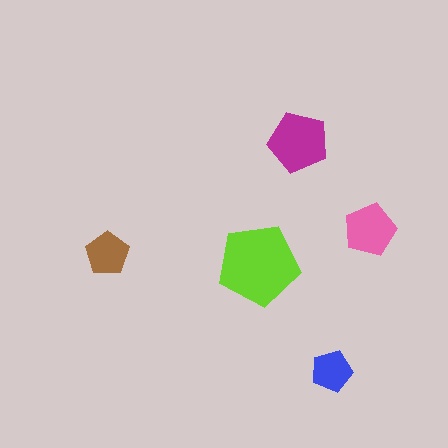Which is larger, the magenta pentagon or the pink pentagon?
The magenta one.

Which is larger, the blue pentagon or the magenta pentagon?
The magenta one.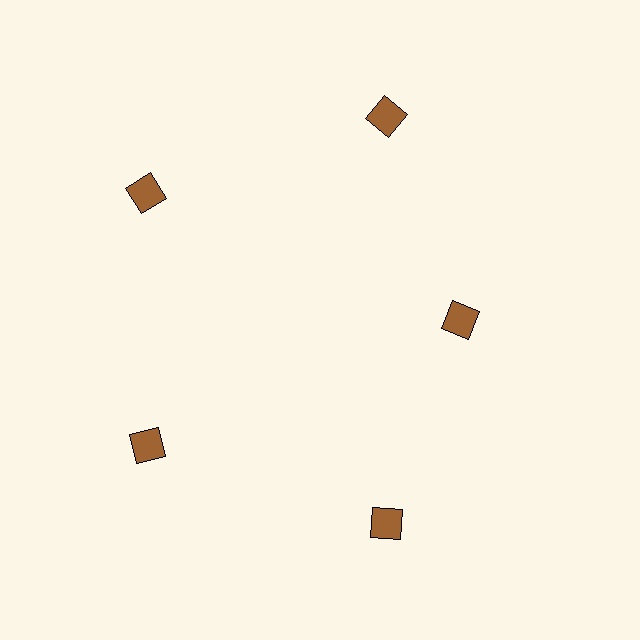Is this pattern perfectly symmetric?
No. The 5 brown squares are arranged in a ring, but one element near the 3 o'clock position is pulled inward toward the center, breaking the 5-fold rotational symmetry.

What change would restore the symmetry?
The symmetry would be restored by moving it outward, back onto the ring so that all 5 squares sit at equal angles and equal distance from the center.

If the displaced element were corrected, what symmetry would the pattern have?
It would have 5-fold rotational symmetry — the pattern would map onto itself every 72 degrees.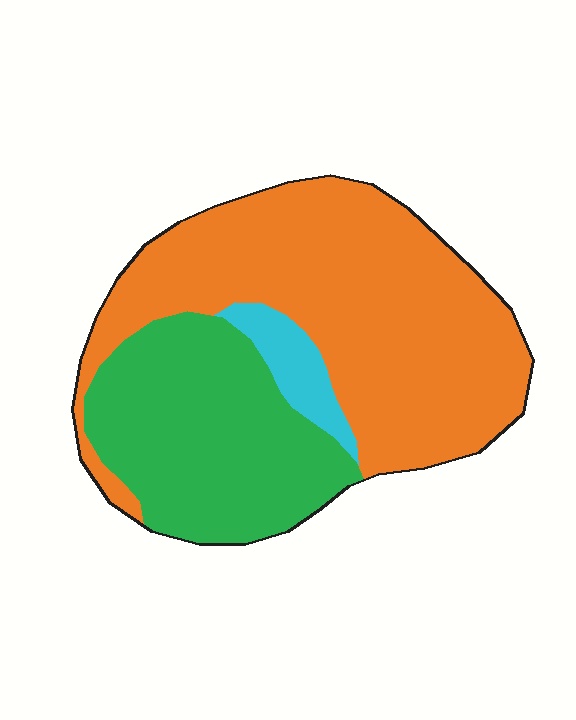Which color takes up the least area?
Cyan, at roughly 5%.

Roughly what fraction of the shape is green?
Green covers about 35% of the shape.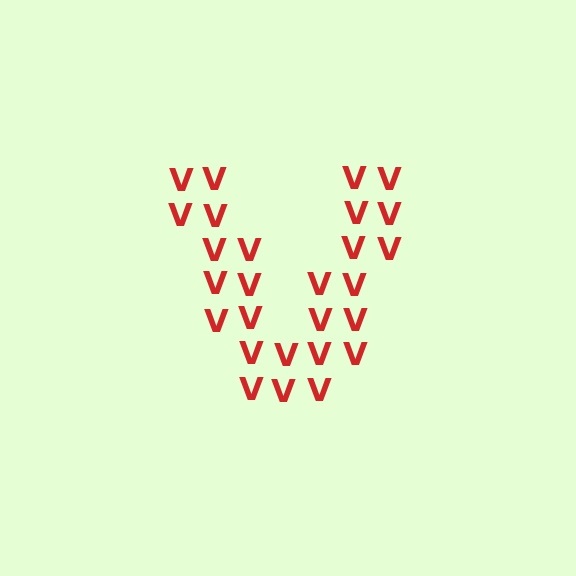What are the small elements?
The small elements are letter V's.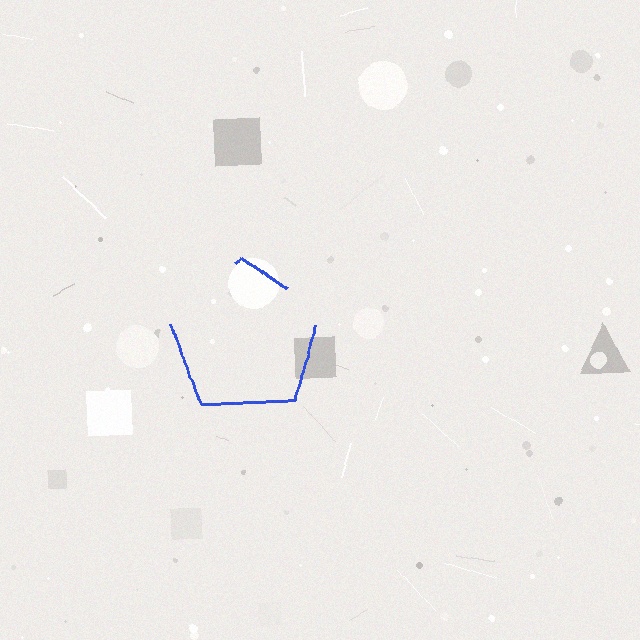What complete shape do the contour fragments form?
The contour fragments form a pentagon.